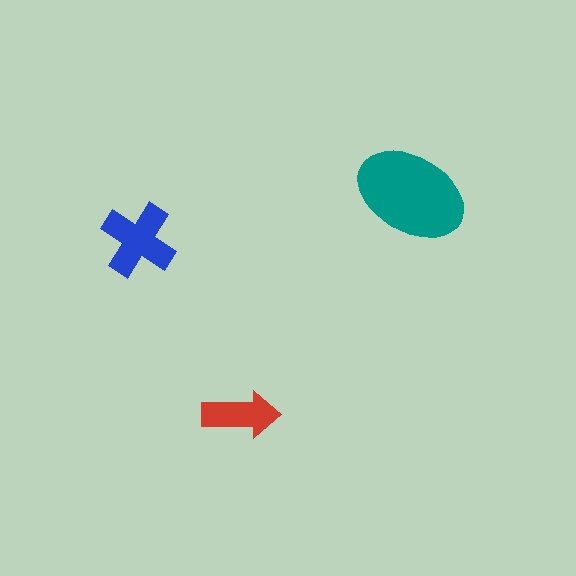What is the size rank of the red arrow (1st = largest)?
3rd.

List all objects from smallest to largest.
The red arrow, the blue cross, the teal ellipse.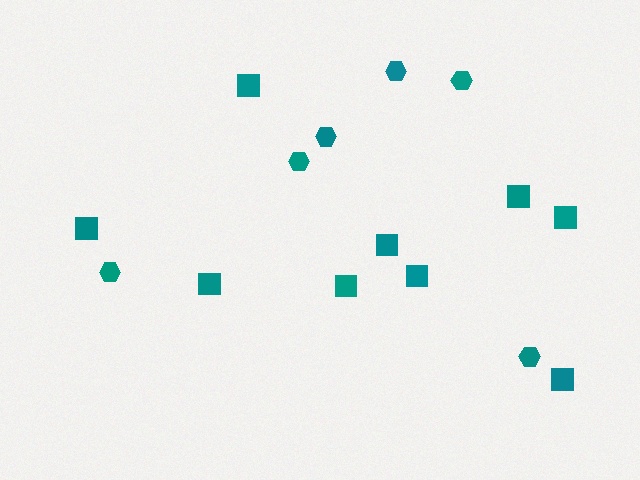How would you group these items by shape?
There are 2 groups: one group of hexagons (6) and one group of squares (9).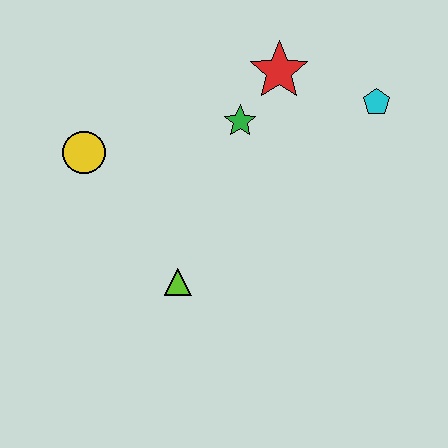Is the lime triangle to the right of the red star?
No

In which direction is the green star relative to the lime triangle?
The green star is above the lime triangle.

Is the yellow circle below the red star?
Yes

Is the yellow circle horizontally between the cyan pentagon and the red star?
No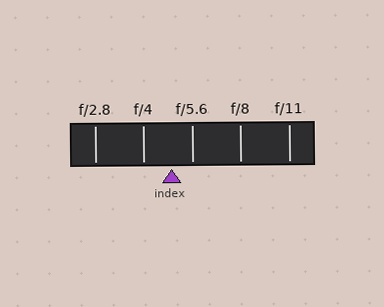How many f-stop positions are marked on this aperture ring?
There are 5 f-stop positions marked.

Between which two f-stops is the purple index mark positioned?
The index mark is between f/4 and f/5.6.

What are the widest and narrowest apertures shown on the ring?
The widest aperture shown is f/2.8 and the narrowest is f/11.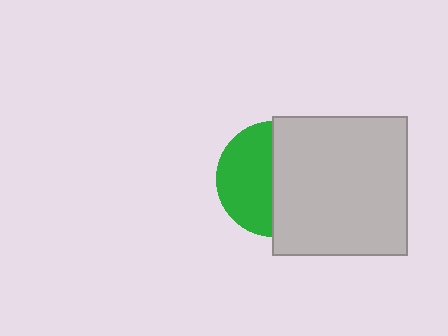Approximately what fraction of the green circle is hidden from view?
Roughly 53% of the green circle is hidden behind the light gray rectangle.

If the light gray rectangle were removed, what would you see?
You would see the complete green circle.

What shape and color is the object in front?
The object in front is a light gray rectangle.